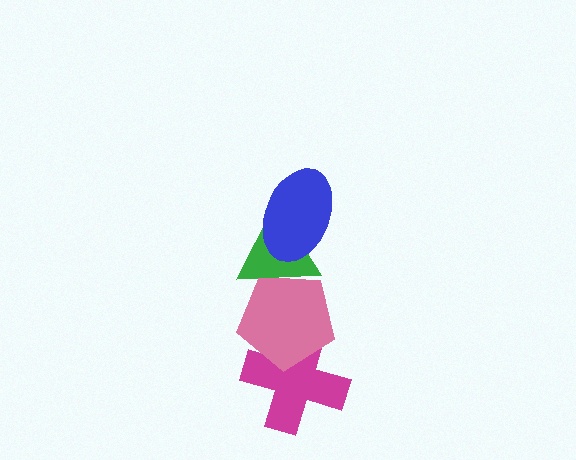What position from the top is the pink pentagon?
The pink pentagon is 3rd from the top.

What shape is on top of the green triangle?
The blue ellipse is on top of the green triangle.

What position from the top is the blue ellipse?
The blue ellipse is 1st from the top.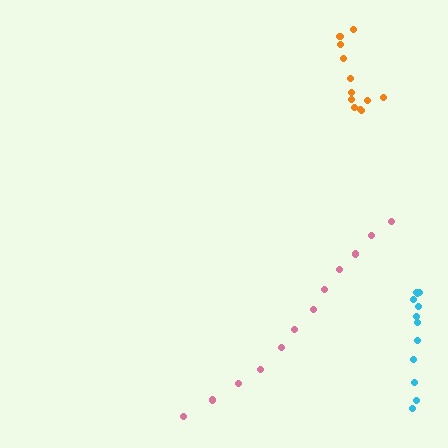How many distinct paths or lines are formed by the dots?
There are 3 distinct paths.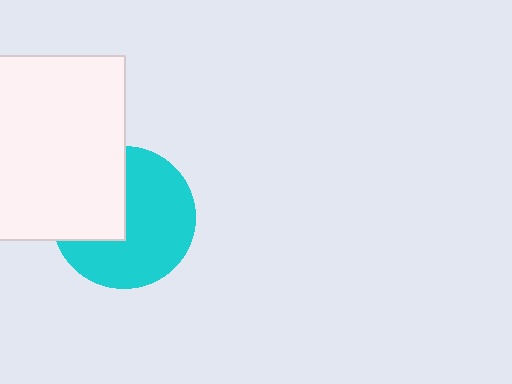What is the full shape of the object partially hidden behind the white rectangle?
The partially hidden object is a cyan circle.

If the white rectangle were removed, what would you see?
You would see the complete cyan circle.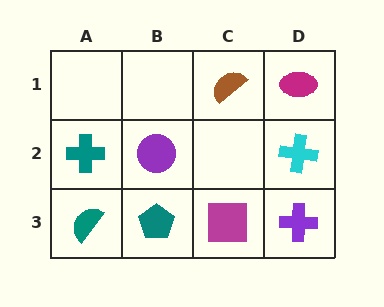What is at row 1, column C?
A brown semicircle.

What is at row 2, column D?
A cyan cross.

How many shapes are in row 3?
4 shapes.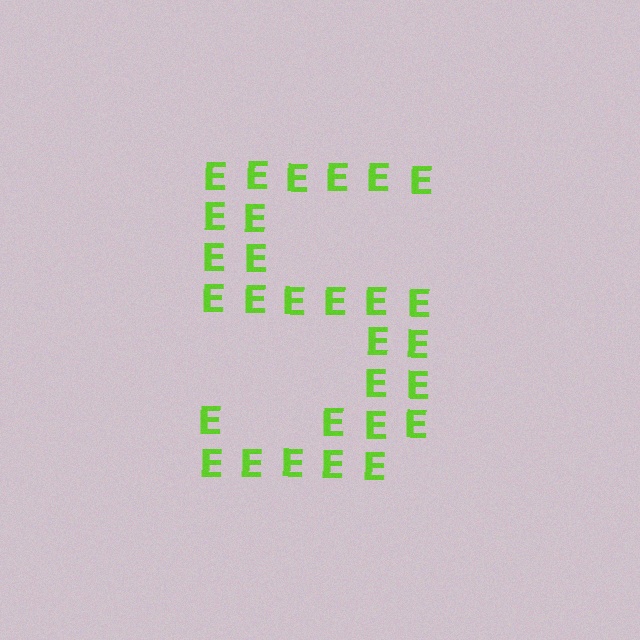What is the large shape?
The large shape is the digit 5.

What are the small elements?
The small elements are letter E's.